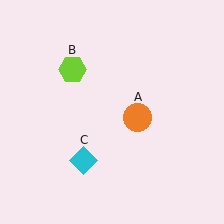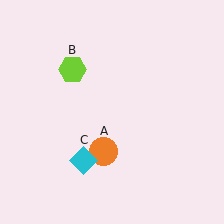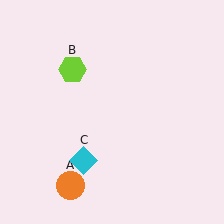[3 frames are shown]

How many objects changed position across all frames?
1 object changed position: orange circle (object A).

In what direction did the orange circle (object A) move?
The orange circle (object A) moved down and to the left.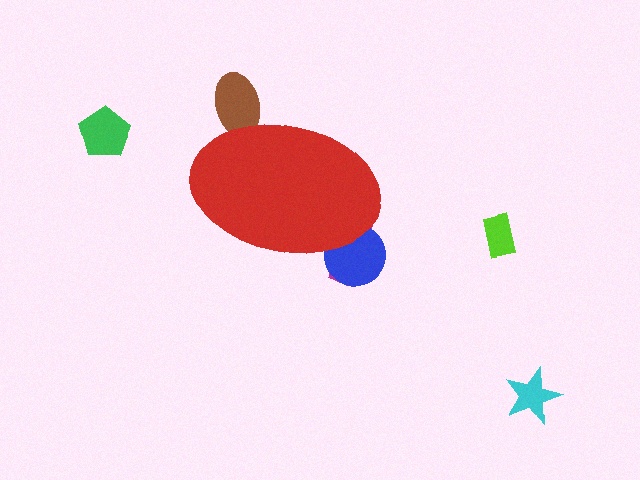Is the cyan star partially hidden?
No, the cyan star is fully visible.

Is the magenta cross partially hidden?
Yes, the magenta cross is partially hidden behind the red ellipse.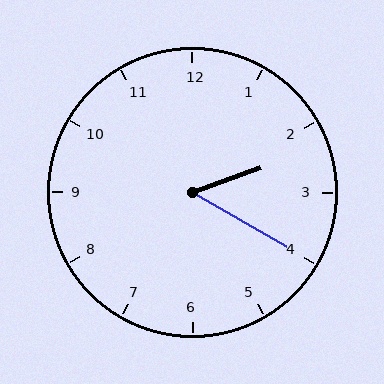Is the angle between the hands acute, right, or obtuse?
It is acute.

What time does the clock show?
2:20.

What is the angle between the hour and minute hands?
Approximately 50 degrees.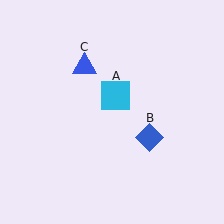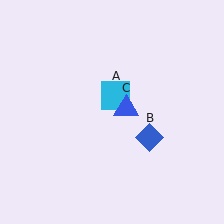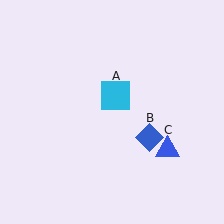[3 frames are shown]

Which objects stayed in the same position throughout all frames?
Cyan square (object A) and blue diamond (object B) remained stationary.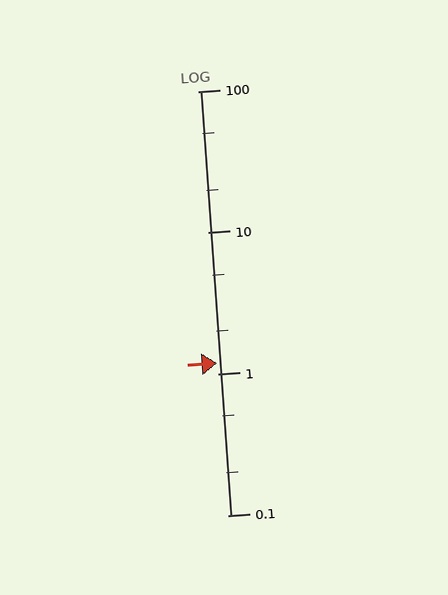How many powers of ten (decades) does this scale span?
The scale spans 3 decades, from 0.1 to 100.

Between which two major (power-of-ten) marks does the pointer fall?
The pointer is between 1 and 10.